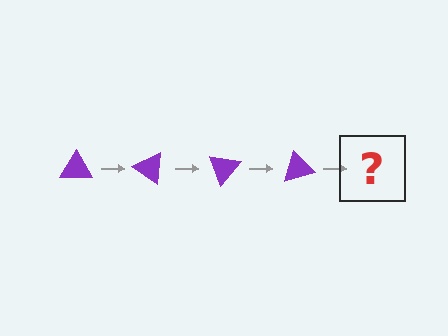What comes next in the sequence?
The next element should be a purple triangle rotated 140 degrees.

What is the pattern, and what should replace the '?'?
The pattern is that the triangle rotates 35 degrees each step. The '?' should be a purple triangle rotated 140 degrees.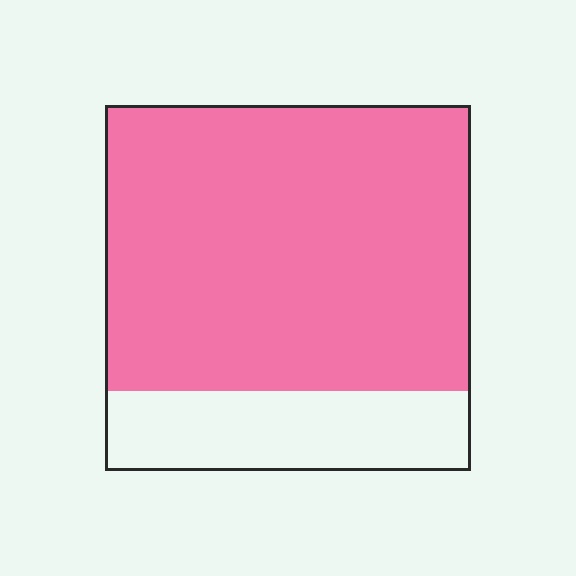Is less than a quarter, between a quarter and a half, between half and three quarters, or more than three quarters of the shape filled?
More than three quarters.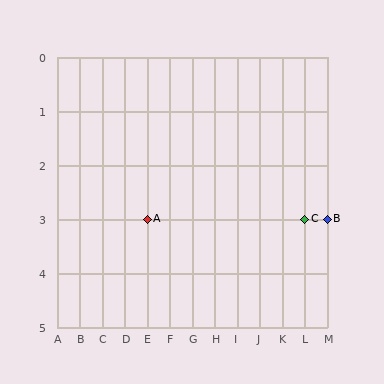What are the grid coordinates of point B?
Point B is at grid coordinates (M, 3).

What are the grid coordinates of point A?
Point A is at grid coordinates (E, 3).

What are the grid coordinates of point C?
Point C is at grid coordinates (L, 3).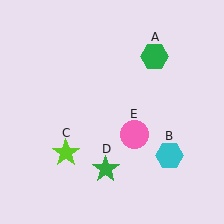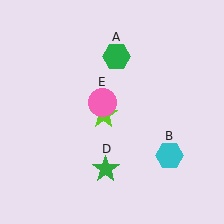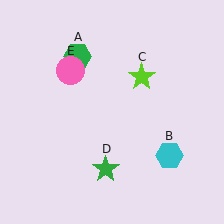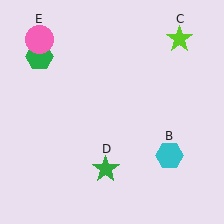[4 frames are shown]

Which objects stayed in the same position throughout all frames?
Cyan hexagon (object B) and green star (object D) remained stationary.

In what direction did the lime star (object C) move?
The lime star (object C) moved up and to the right.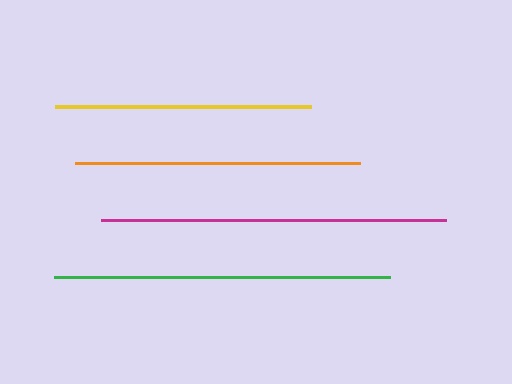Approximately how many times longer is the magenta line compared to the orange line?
The magenta line is approximately 1.2 times the length of the orange line.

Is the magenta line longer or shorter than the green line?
The magenta line is longer than the green line.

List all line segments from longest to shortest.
From longest to shortest: magenta, green, orange, yellow.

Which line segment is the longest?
The magenta line is the longest at approximately 345 pixels.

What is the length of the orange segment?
The orange segment is approximately 285 pixels long.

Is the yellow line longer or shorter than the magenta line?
The magenta line is longer than the yellow line.